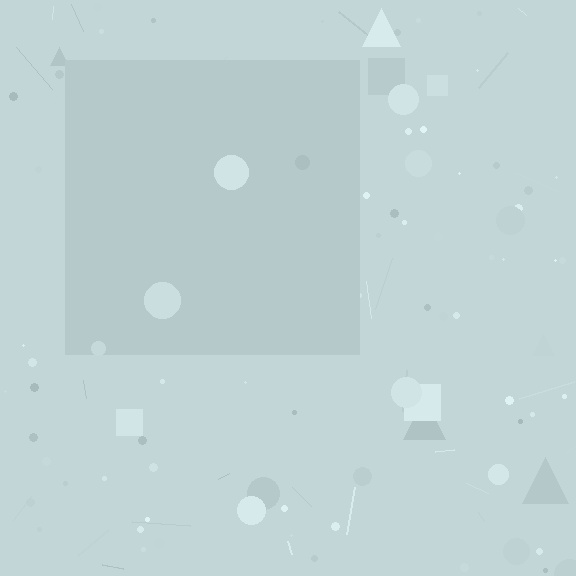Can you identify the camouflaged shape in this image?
The camouflaged shape is a square.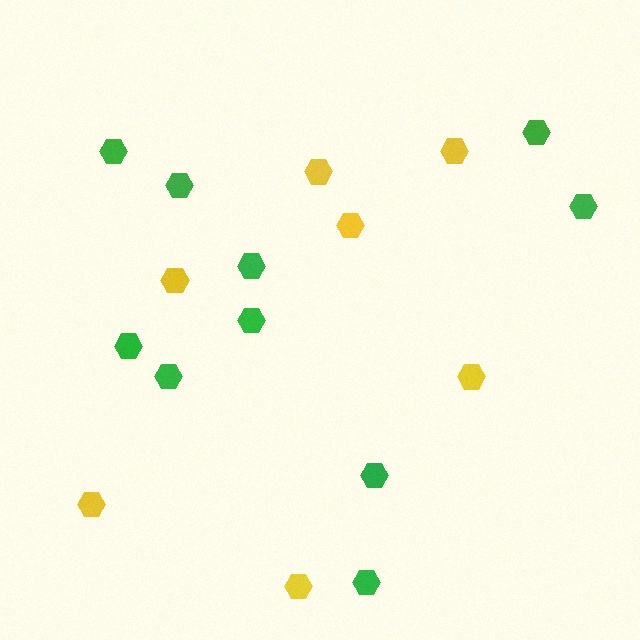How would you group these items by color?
There are 2 groups: one group of yellow hexagons (7) and one group of green hexagons (10).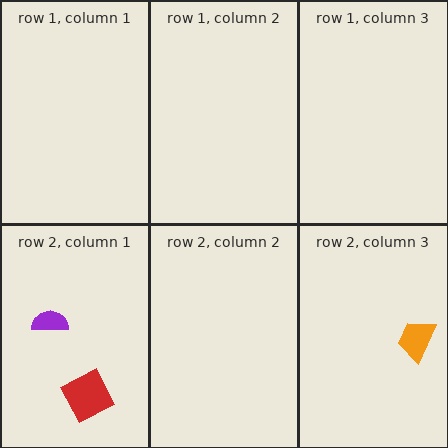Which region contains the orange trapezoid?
The row 2, column 3 region.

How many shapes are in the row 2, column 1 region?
2.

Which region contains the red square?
The row 2, column 1 region.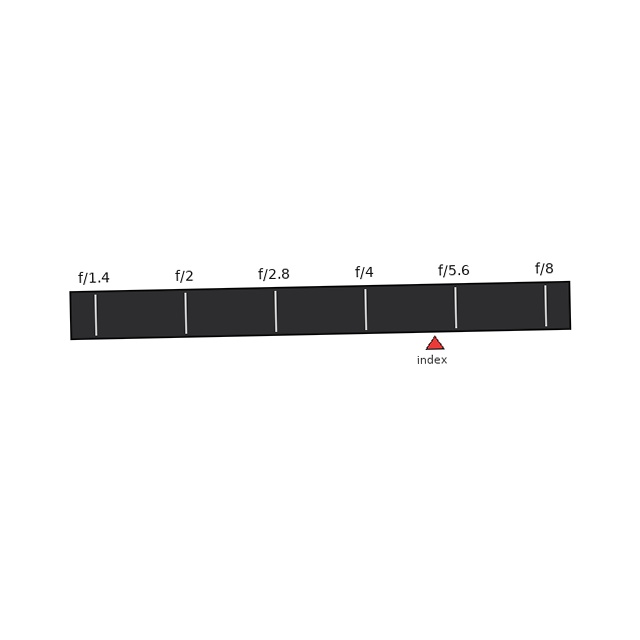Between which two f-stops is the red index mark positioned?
The index mark is between f/4 and f/5.6.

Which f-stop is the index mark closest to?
The index mark is closest to f/5.6.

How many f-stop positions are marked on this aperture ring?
There are 6 f-stop positions marked.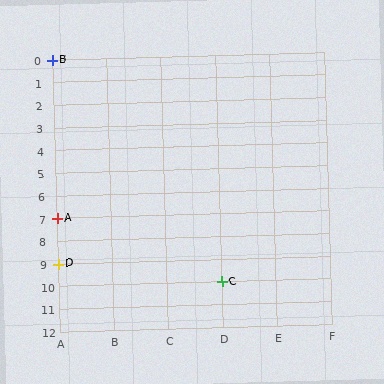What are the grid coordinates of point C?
Point C is at grid coordinates (D, 10).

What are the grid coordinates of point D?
Point D is at grid coordinates (A, 9).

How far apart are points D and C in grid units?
Points D and C are 3 columns and 1 row apart (about 3.2 grid units diagonally).